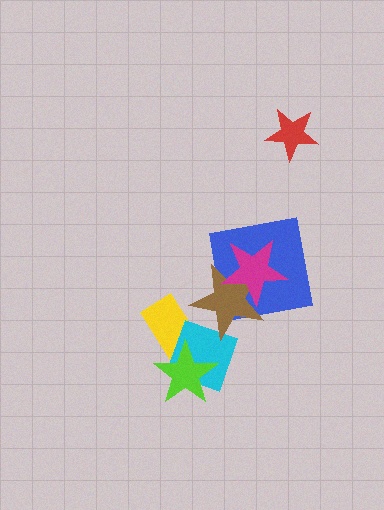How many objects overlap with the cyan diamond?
3 objects overlap with the cyan diamond.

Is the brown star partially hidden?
Yes, it is partially covered by another shape.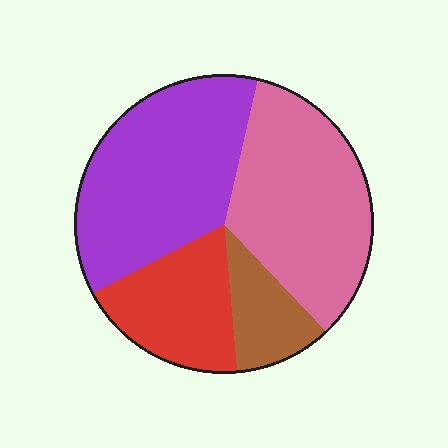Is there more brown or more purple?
Purple.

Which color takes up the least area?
Brown, at roughly 10%.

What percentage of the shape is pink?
Pink covers about 35% of the shape.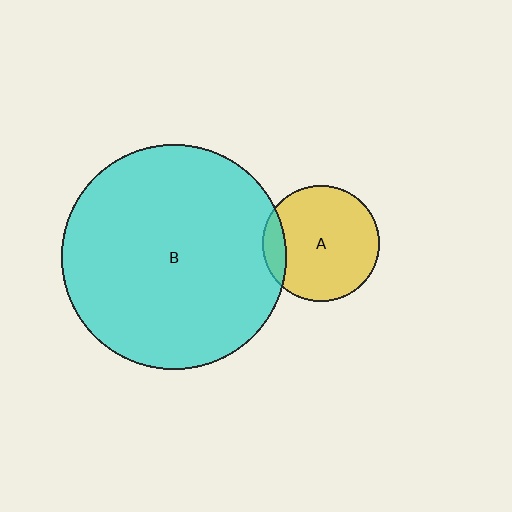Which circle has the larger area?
Circle B (cyan).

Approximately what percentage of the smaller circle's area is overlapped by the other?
Approximately 10%.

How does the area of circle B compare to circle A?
Approximately 3.7 times.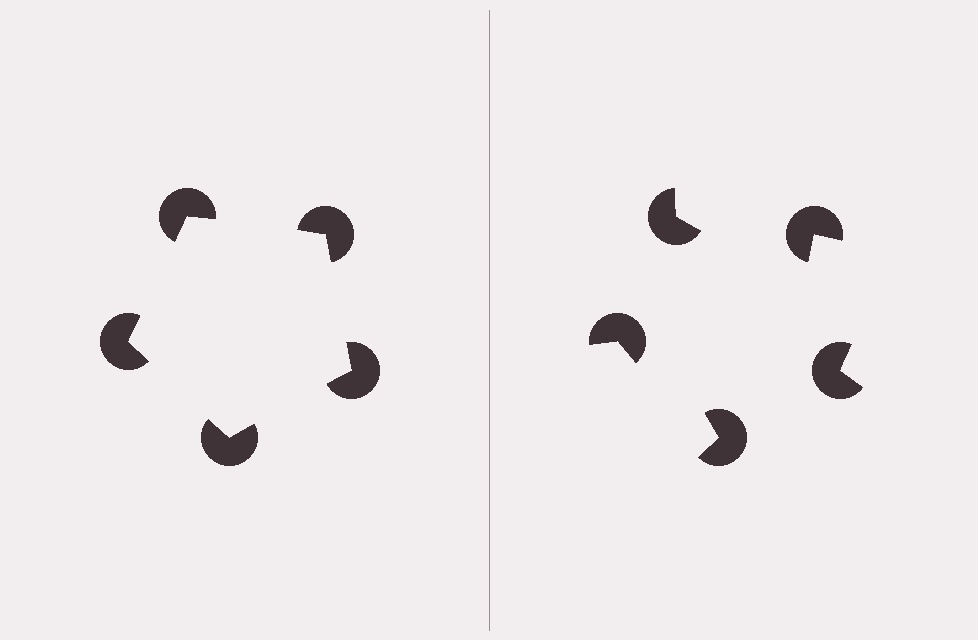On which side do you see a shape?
An illusory pentagon appears on the left side. On the right side the wedge cuts are rotated, so no coherent shape forms.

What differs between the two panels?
The pac-man discs are positioned identically on both sides; only the wedge orientations differ. On the left they align to a pentagon; on the right they are misaligned.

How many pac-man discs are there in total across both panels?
10 — 5 on each side.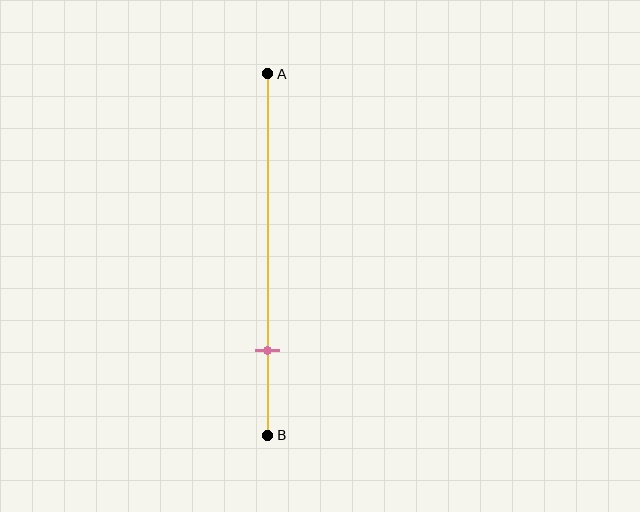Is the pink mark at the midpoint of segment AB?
No, the mark is at about 75% from A, not at the 50% midpoint.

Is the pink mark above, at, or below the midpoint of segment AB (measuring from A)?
The pink mark is below the midpoint of segment AB.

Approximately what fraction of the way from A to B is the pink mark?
The pink mark is approximately 75% of the way from A to B.